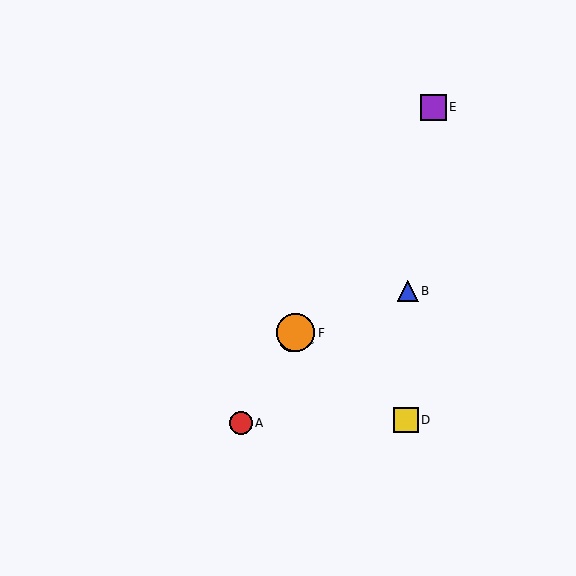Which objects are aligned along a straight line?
Objects A, C, E, F are aligned along a straight line.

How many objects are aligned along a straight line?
4 objects (A, C, E, F) are aligned along a straight line.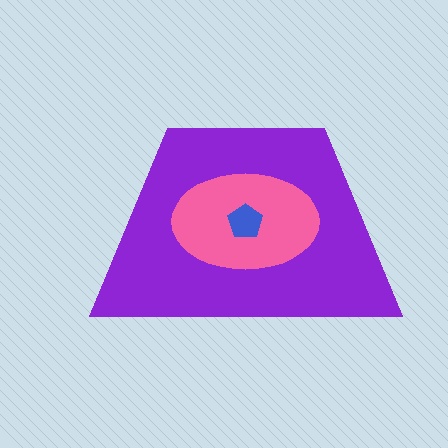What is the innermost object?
The blue pentagon.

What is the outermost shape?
The purple trapezoid.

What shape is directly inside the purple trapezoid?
The pink ellipse.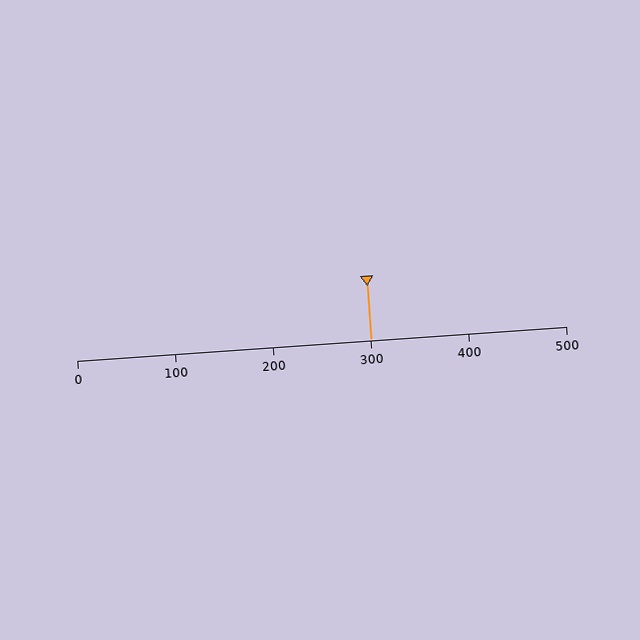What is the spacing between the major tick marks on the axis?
The major ticks are spaced 100 apart.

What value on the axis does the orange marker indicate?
The marker indicates approximately 300.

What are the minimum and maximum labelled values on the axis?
The axis runs from 0 to 500.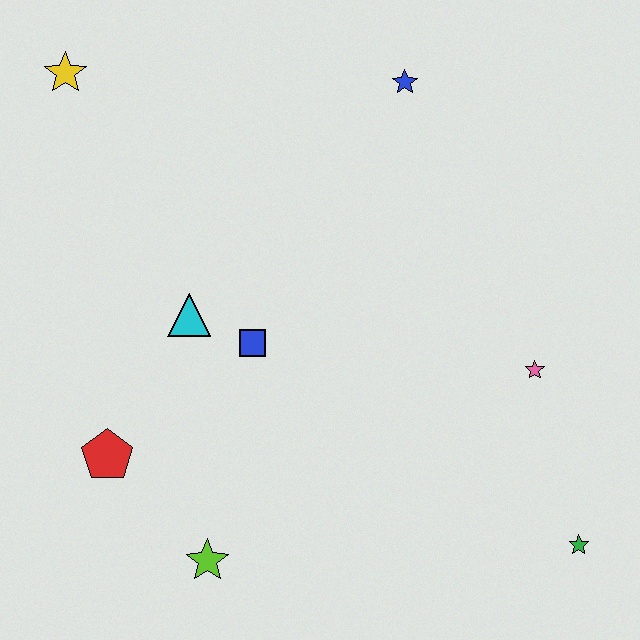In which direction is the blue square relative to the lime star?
The blue square is above the lime star.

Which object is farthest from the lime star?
The blue star is farthest from the lime star.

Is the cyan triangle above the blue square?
Yes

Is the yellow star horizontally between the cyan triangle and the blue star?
No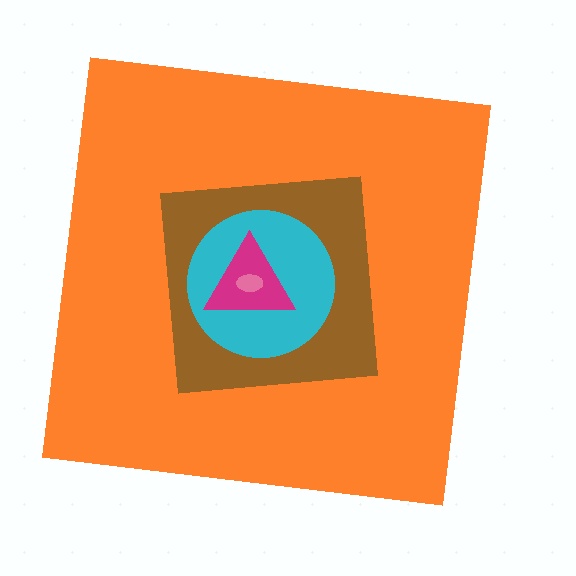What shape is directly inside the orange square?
The brown square.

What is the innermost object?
The pink ellipse.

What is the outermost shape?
The orange square.